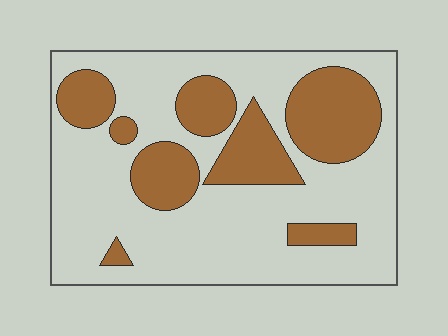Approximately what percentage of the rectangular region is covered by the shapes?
Approximately 30%.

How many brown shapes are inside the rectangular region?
8.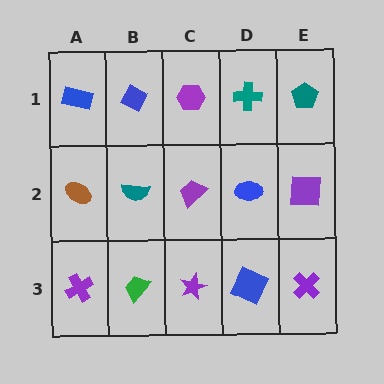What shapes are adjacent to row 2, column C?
A purple hexagon (row 1, column C), a purple star (row 3, column C), a teal semicircle (row 2, column B), a blue ellipse (row 2, column D).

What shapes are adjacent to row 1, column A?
A brown ellipse (row 2, column A), a blue diamond (row 1, column B).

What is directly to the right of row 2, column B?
A purple trapezoid.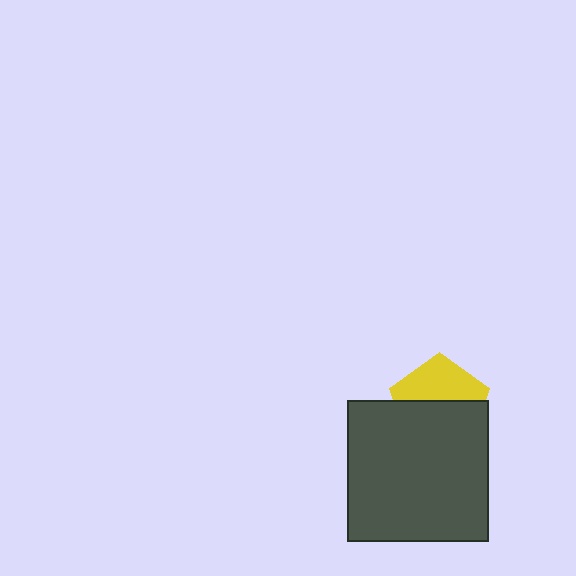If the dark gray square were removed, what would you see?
You would see the complete yellow pentagon.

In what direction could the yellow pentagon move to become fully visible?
The yellow pentagon could move up. That would shift it out from behind the dark gray square entirely.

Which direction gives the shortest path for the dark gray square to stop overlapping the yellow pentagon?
Moving down gives the shortest separation.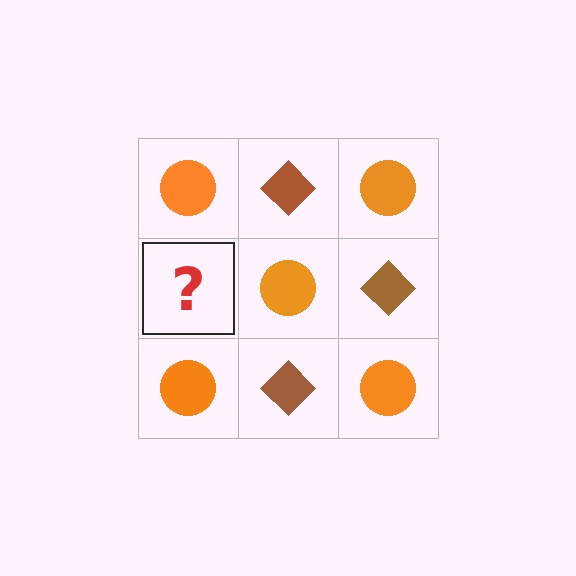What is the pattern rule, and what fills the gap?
The rule is that it alternates orange circle and brown diamond in a checkerboard pattern. The gap should be filled with a brown diamond.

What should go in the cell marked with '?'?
The missing cell should contain a brown diamond.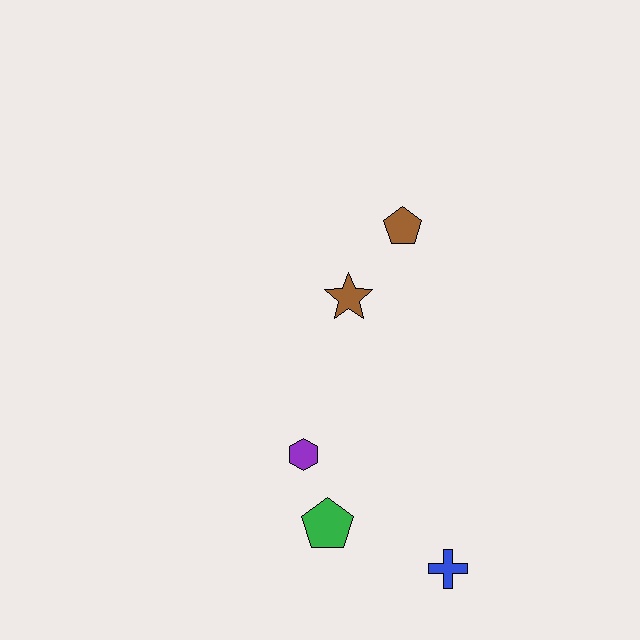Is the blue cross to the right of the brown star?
Yes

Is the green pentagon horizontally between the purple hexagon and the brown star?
Yes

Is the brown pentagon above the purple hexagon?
Yes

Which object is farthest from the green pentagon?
The brown pentagon is farthest from the green pentagon.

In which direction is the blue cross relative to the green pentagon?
The blue cross is to the right of the green pentagon.